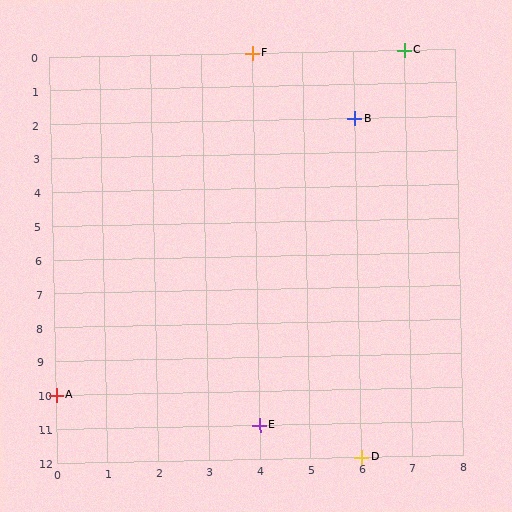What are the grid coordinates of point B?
Point B is at grid coordinates (6, 2).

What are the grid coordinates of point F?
Point F is at grid coordinates (4, 0).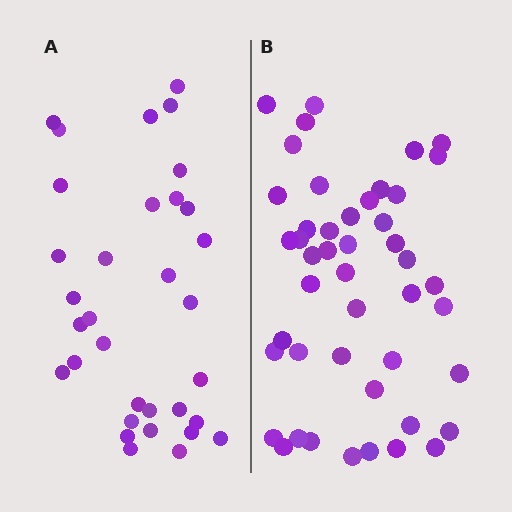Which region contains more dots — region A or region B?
Region B (the right region) has more dots.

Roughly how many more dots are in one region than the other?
Region B has approximately 15 more dots than region A.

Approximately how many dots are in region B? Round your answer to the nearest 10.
About 50 dots. (The exact count is 46, which rounds to 50.)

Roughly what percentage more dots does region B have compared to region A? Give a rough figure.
About 40% more.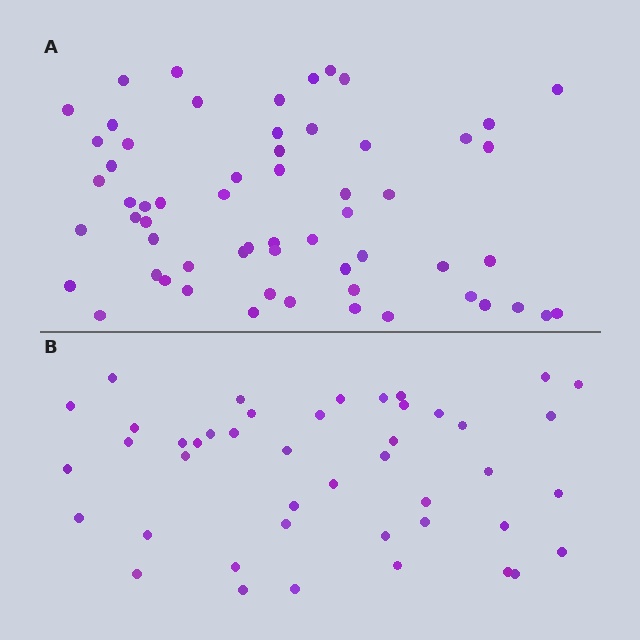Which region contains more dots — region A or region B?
Region A (the top region) has more dots.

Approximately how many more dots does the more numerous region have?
Region A has approximately 15 more dots than region B.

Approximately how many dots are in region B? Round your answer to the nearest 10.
About 40 dots. (The exact count is 44, which rounds to 40.)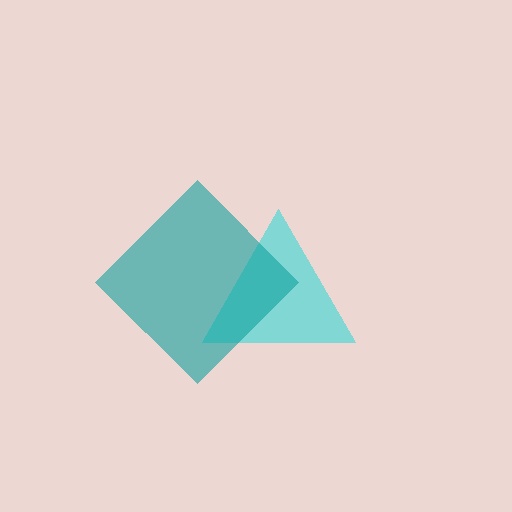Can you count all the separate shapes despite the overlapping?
Yes, there are 2 separate shapes.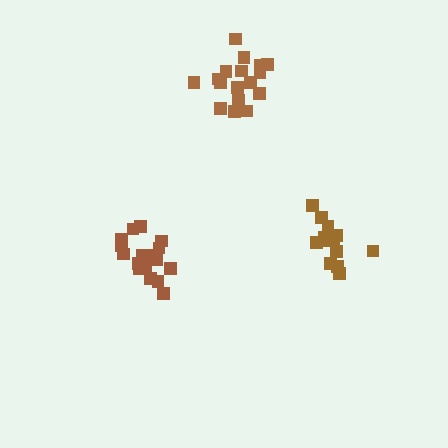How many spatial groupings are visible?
There are 3 spatial groupings.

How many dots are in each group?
Group 1: 17 dots, Group 2: 15 dots, Group 3: 17 dots (49 total).